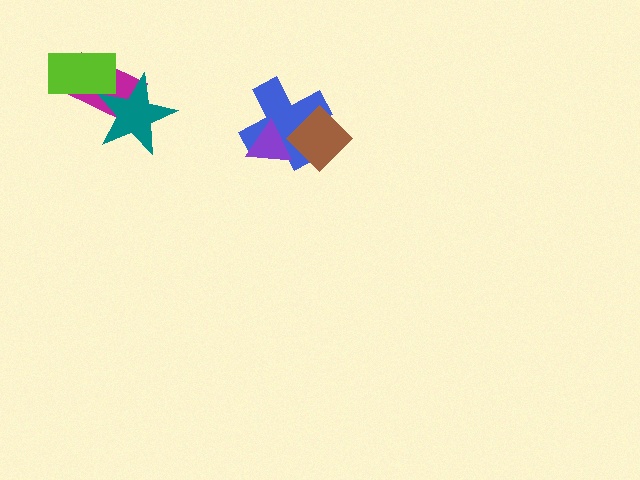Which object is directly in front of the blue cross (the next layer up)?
The brown diamond is directly in front of the blue cross.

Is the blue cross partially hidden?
Yes, it is partially covered by another shape.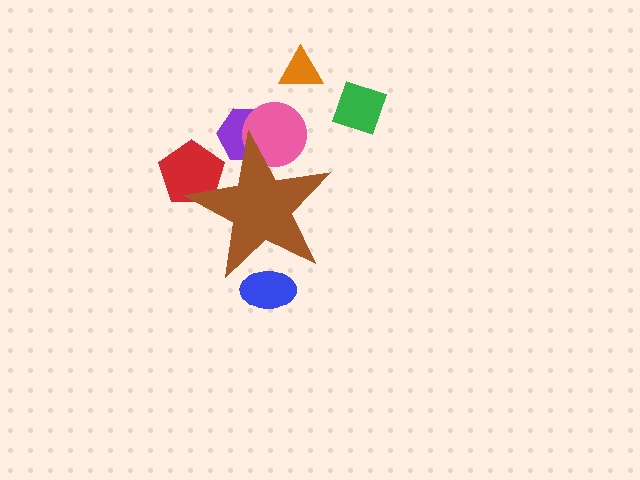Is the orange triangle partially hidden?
No, the orange triangle is fully visible.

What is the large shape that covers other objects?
A brown star.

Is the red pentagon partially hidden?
Yes, the red pentagon is partially hidden behind the brown star.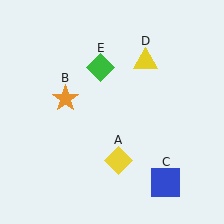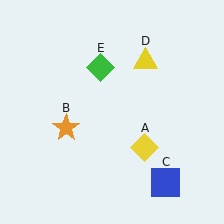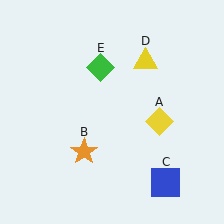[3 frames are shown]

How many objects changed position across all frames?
2 objects changed position: yellow diamond (object A), orange star (object B).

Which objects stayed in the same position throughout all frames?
Blue square (object C) and yellow triangle (object D) and green diamond (object E) remained stationary.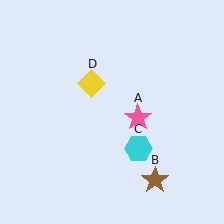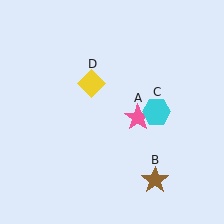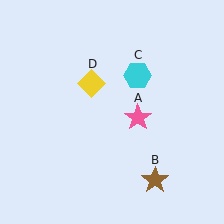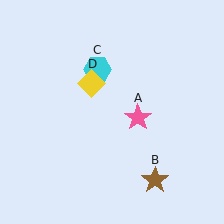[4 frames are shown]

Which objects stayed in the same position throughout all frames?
Pink star (object A) and brown star (object B) and yellow diamond (object D) remained stationary.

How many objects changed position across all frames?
1 object changed position: cyan hexagon (object C).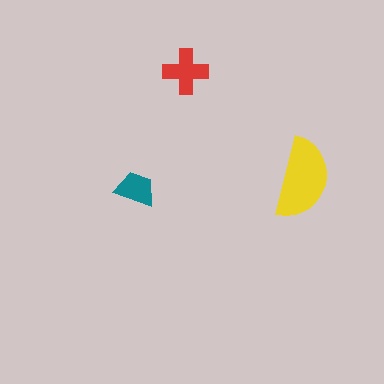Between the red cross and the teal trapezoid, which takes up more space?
The red cross.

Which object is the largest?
The yellow semicircle.